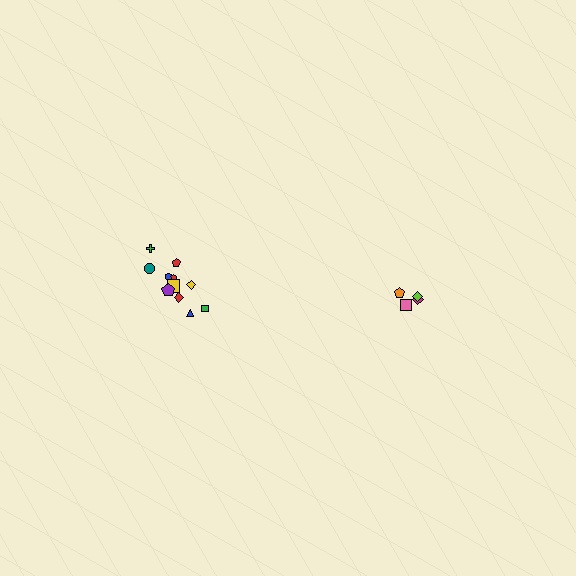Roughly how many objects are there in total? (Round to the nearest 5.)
Roughly 15 objects in total.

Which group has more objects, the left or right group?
The left group.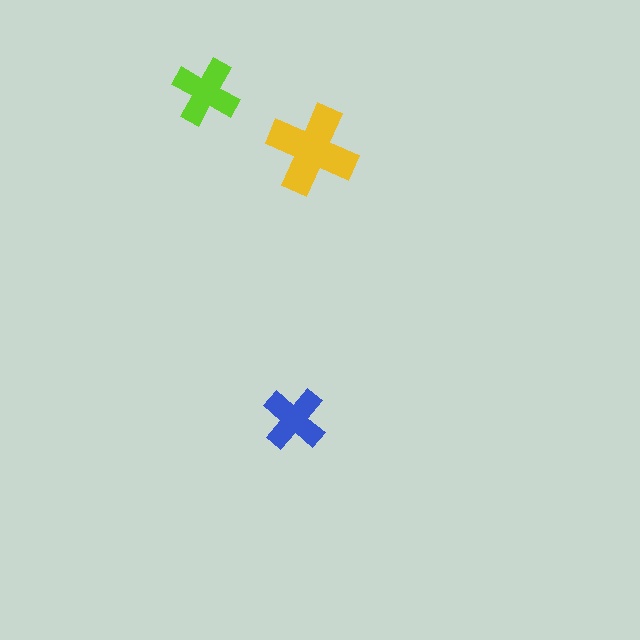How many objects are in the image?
There are 3 objects in the image.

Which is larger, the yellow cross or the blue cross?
The yellow one.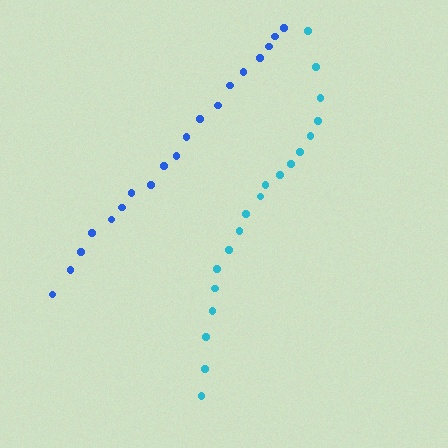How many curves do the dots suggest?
There are 2 distinct paths.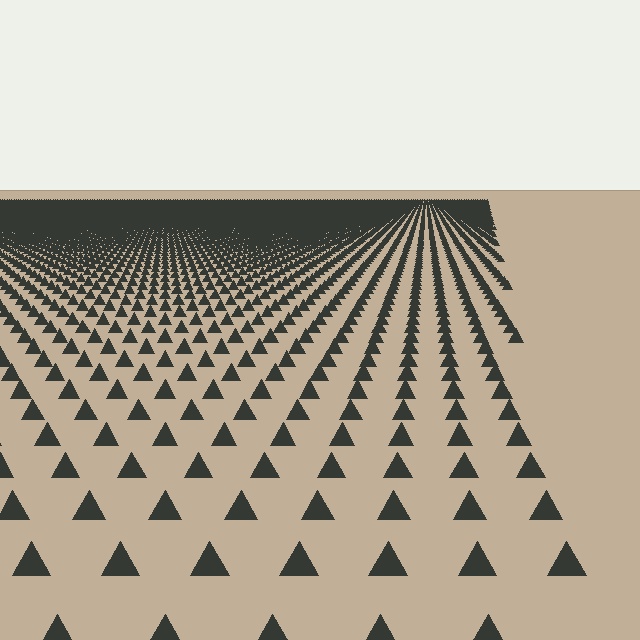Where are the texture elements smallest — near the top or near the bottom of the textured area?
Near the top.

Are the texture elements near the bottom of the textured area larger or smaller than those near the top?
Larger. Near the bottom, elements are closer to the viewer and appear at a bigger on-screen size.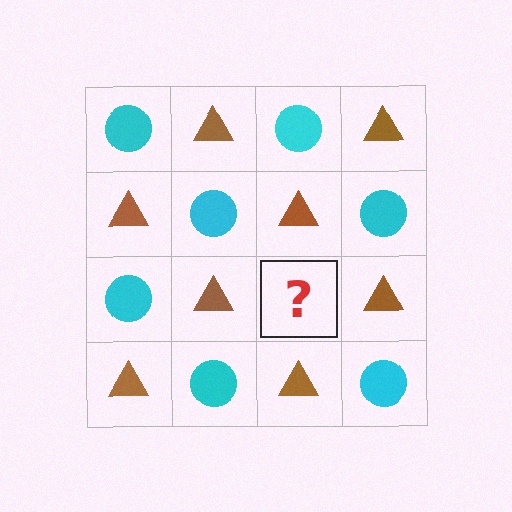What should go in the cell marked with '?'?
The missing cell should contain a cyan circle.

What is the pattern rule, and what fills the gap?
The rule is that it alternates cyan circle and brown triangle in a checkerboard pattern. The gap should be filled with a cyan circle.